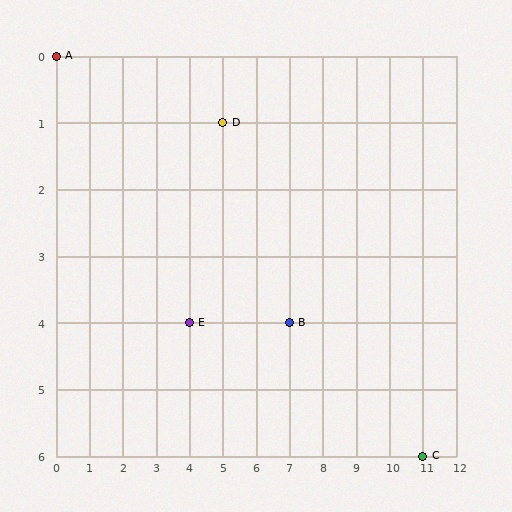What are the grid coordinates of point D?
Point D is at grid coordinates (5, 1).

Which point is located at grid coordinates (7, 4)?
Point B is at (7, 4).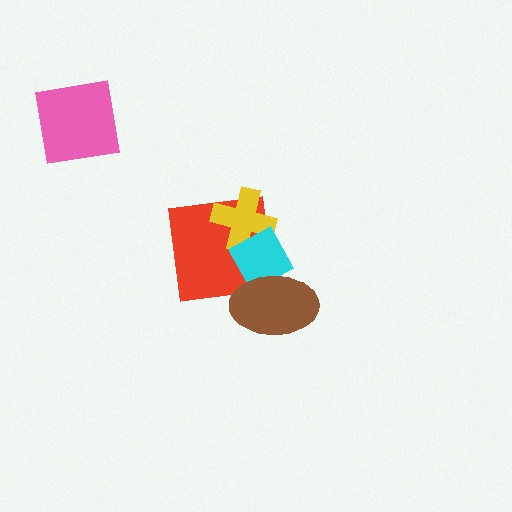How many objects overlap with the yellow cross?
2 objects overlap with the yellow cross.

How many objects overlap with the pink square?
0 objects overlap with the pink square.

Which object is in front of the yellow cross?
The cyan diamond is in front of the yellow cross.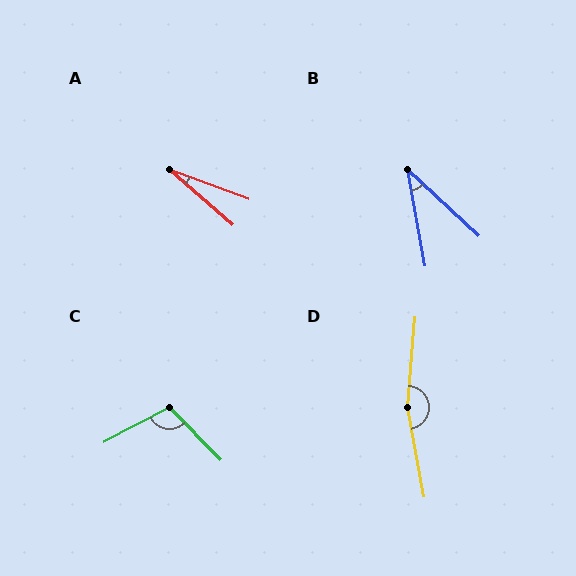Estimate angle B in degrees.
Approximately 37 degrees.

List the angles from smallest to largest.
A (21°), B (37°), C (107°), D (165°).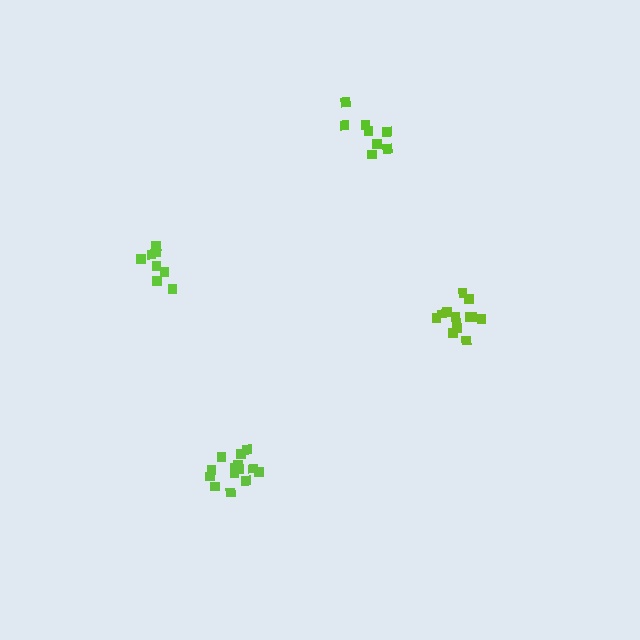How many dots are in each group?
Group 1: 8 dots, Group 2: 14 dots, Group 3: 8 dots, Group 4: 13 dots (43 total).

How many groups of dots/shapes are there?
There are 4 groups.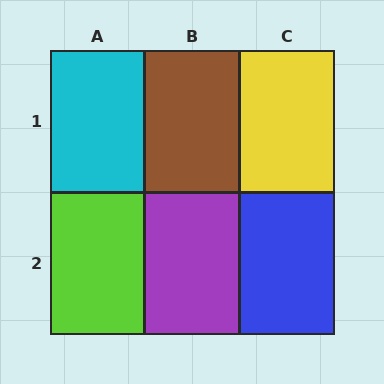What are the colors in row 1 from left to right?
Cyan, brown, yellow.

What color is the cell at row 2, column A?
Lime.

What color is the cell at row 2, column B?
Purple.